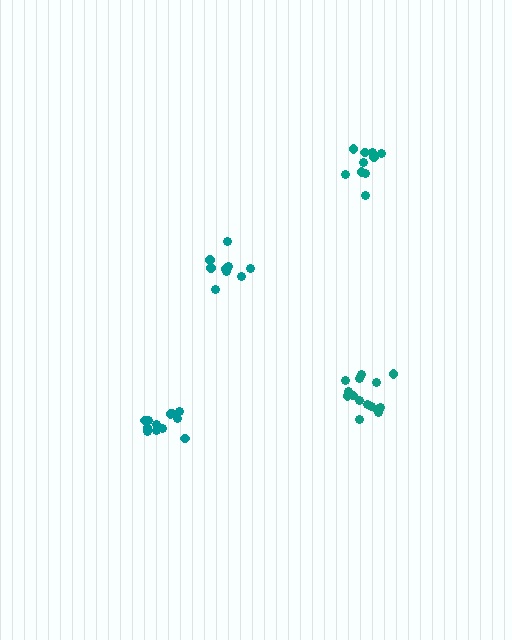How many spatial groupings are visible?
There are 4 spatial groupings.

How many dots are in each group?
Group 1: 12 dots, Group 2: 10 dots, Group 3: 15 dots, Group 4: 9 dots (46 total).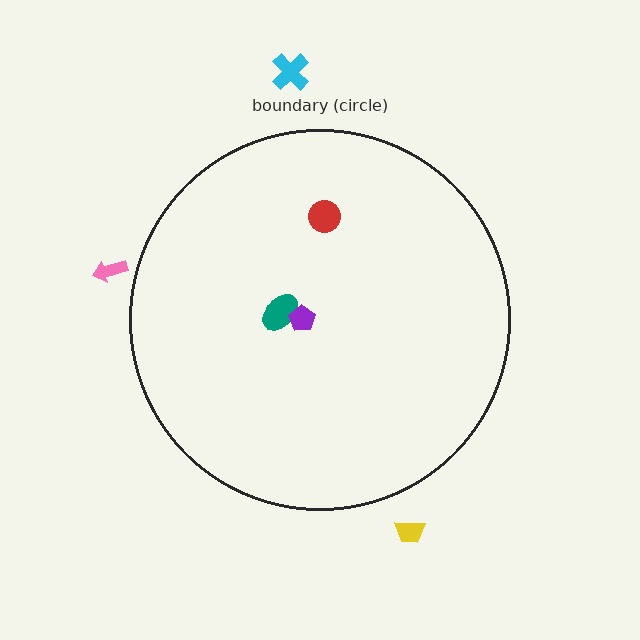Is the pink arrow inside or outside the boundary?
Outside.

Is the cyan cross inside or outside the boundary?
Outside.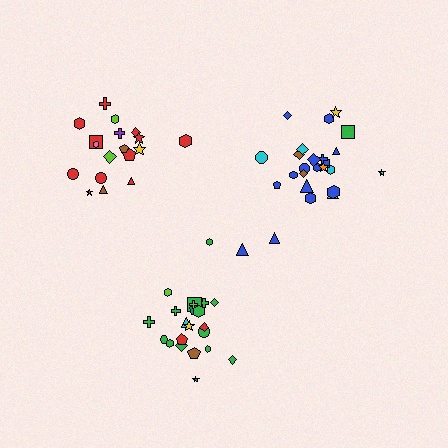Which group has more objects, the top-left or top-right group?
The top-right group.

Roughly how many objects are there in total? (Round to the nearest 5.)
Roughly 65 objects in total.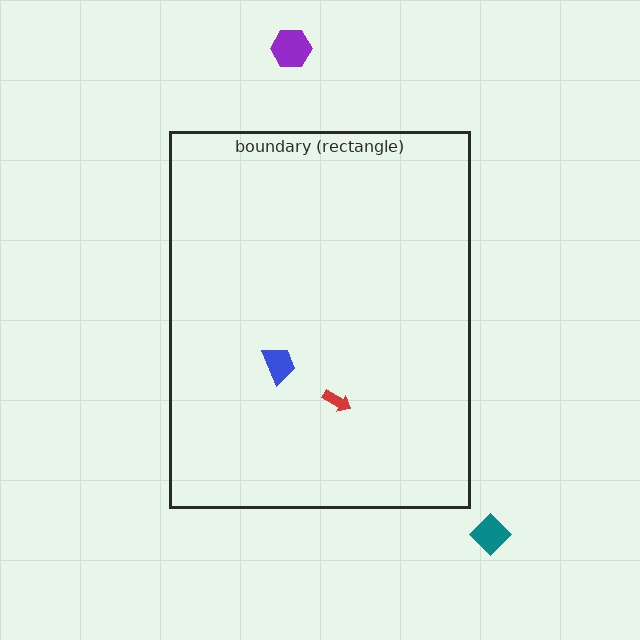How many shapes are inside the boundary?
2 inside, 2 outside.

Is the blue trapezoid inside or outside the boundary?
Inside.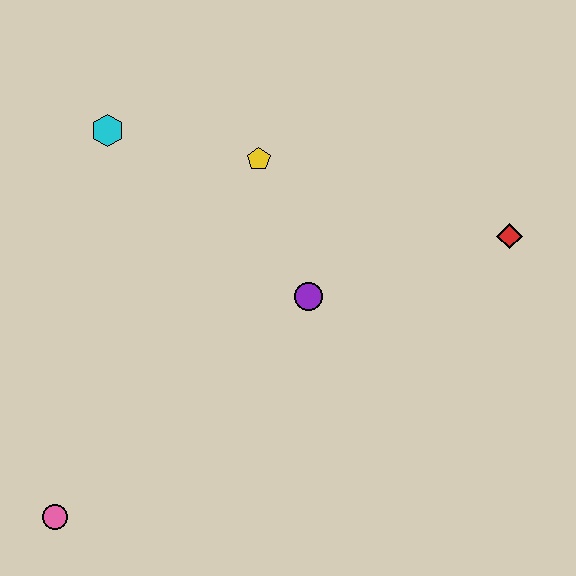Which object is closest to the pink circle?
The purple circle is closest to the pink circle.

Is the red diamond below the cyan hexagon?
Yes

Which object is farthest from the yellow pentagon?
The pink circle is farthest from the yellow pentagon.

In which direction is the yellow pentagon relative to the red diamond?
The yellow pentagon is to the left of the red diamond.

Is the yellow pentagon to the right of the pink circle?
Yes